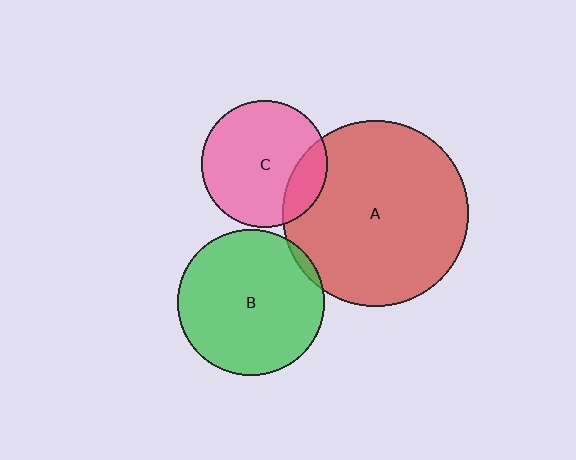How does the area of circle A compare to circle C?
Approximately 2.2 times.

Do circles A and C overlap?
Yes.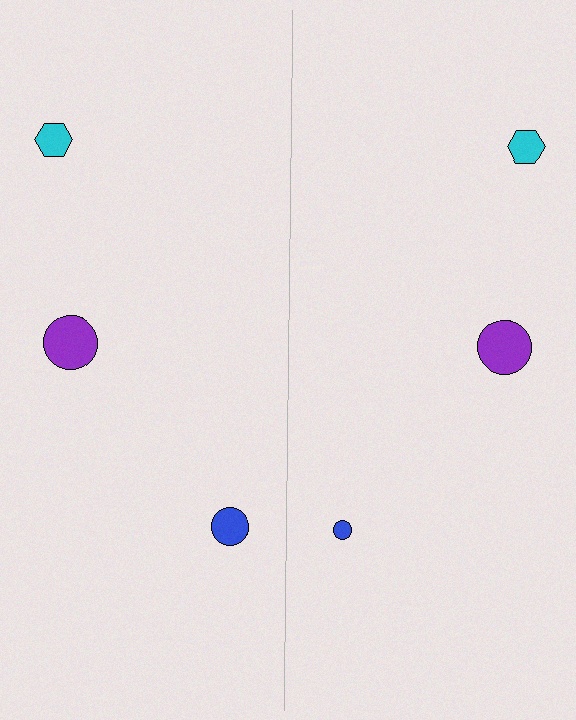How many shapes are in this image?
There are 6 shapes in this image.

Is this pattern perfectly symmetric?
No, the pattern is not perfectly symmetric. The blue circle on the right side has a different size than its mirror counterpart.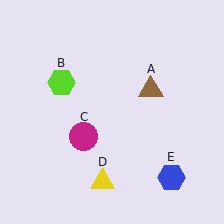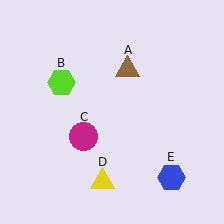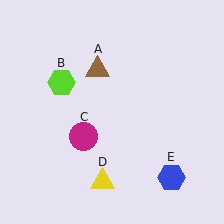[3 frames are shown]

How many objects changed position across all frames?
1 object changed position: brown triangle (object A).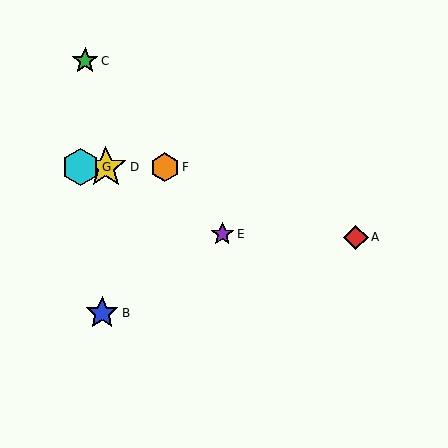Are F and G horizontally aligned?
Yes, both are at y≈167.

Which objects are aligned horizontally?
Objects D, F, G are aligned horizontally.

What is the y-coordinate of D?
Object D is at y≈167.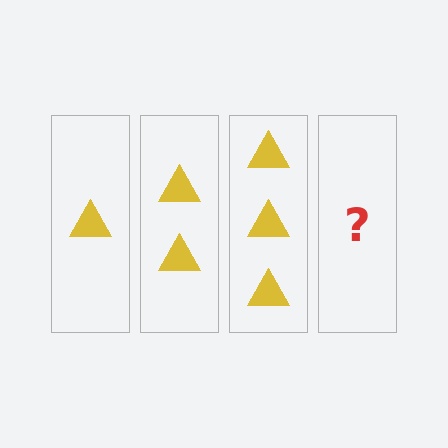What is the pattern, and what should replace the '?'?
The pattern is that each step adds one more triangle. The '?' should be 4 triangles.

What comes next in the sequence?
The next element should be 4 triangles.